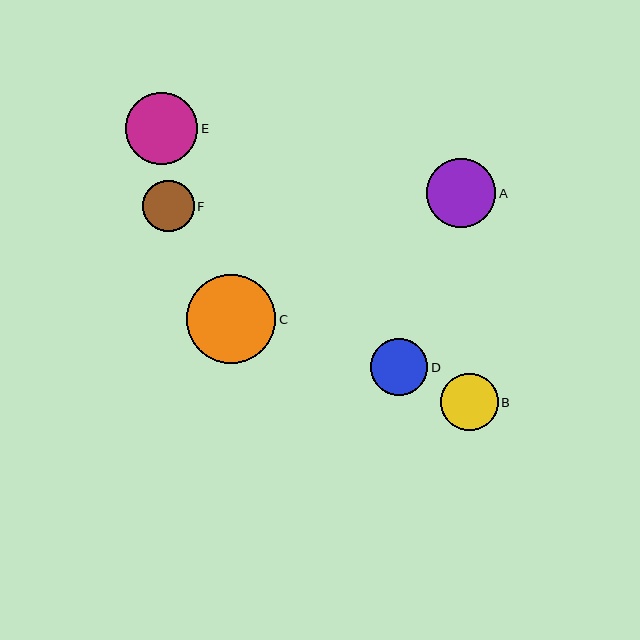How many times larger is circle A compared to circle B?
Circle A is approximately 1.2 times the size of circle B.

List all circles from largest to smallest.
From largest to smallest: C, E, A, B, D, F.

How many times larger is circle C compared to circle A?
Circle C is approximately 1.3 times the size of circle A.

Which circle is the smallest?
Circle F is the smallest with a size of approximately 51 pixels.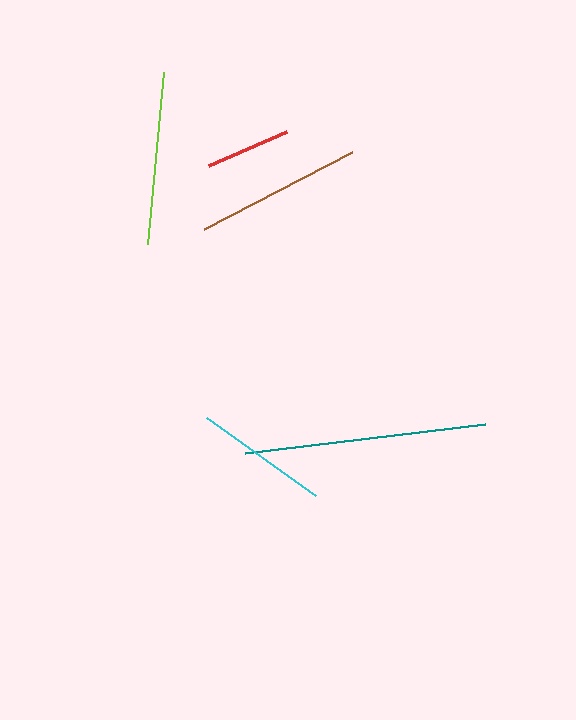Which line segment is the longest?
The teal line is the longest at approximately 242 pixels.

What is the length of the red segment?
The red segment is approximately 85 pixels long.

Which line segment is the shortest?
The red line is the shortest at approximately 85 pixels.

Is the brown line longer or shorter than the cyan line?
The brown line is longer than the cyan line.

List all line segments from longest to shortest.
From longest to shortest: teal, lime, brown, cyan, red.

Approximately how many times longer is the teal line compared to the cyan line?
The teal line is approximately 1.8 times the length of the cyan line.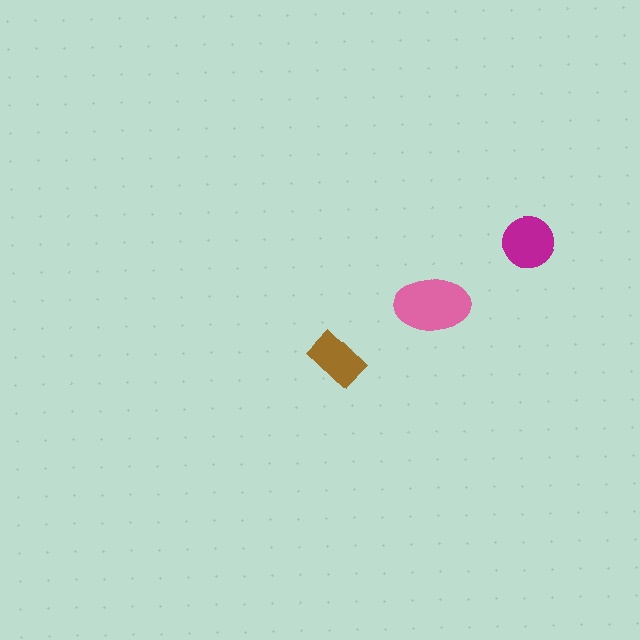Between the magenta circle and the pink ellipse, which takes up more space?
The pink ellipse.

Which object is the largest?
The pink ellipse.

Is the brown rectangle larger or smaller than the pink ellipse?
Smaller.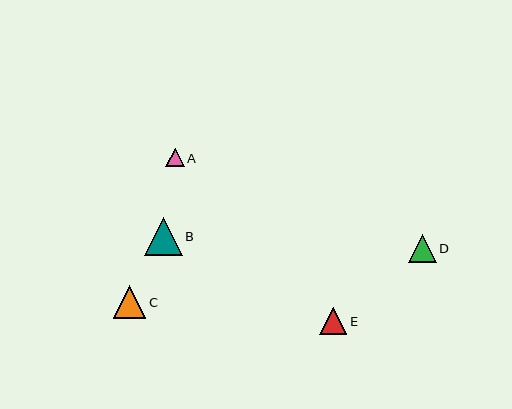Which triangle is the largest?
Triangle B is the largest with a size of approximately 38 pixels.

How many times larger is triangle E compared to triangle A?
Triangle E is approximately 1.5 times the size of triangle A.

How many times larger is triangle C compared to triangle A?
Triangle C is approximately 1.8 times the size of triangle A.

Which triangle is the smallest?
Triangle A is the smallest with a size of approximately 18 pixels.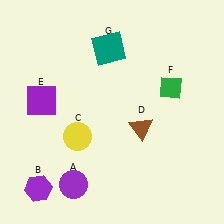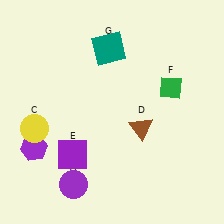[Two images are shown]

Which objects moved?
The objects that moved are: the purple hexagon (B), the yellow circle (C), the purple square (E).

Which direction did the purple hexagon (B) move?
The purple hexagon (B) moved up.